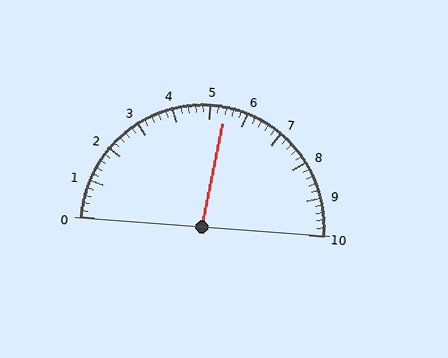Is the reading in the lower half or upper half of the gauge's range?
The reading is in the upper half of the range (0 to 10).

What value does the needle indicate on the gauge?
The needle indicates approximately 5.4.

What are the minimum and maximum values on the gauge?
The gauge ranges from 0 to 10.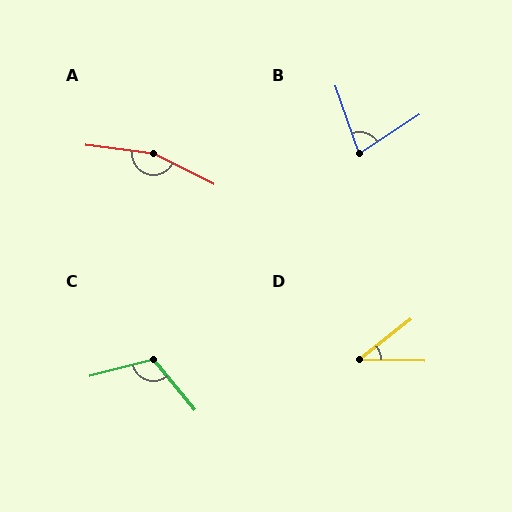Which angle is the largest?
A, at approximately 161 degrees.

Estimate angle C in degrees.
Approximately 115 degrees.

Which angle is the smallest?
D, at approximately 40 degrees.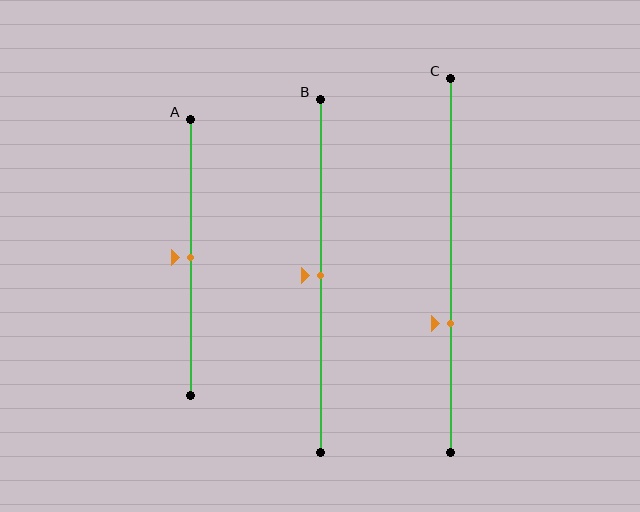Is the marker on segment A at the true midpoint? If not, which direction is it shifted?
Yes, the marker on segment A is at the true midpoint.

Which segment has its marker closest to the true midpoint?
Segment A has its marker closest to the true midpoint.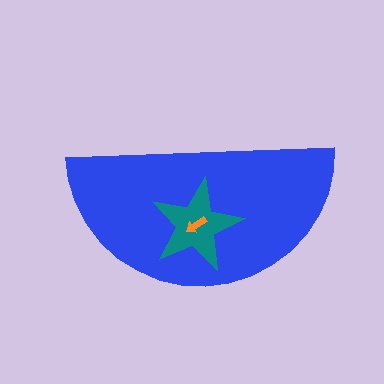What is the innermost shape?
The orange arrow.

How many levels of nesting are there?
3.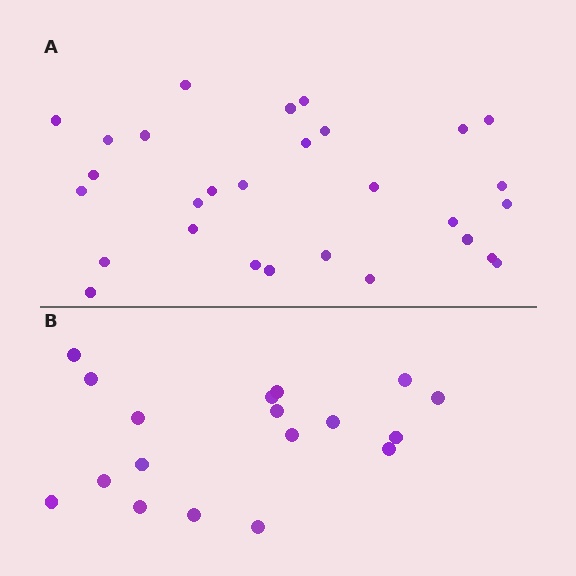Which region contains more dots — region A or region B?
Region A (the top region) has more dots.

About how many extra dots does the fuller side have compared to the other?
Region A has roughly 12 or so more dots than region B.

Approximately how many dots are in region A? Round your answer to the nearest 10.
About 30 dots. (The exact count is 29, which rounds to 30.)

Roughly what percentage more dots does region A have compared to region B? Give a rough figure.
About 60% more.